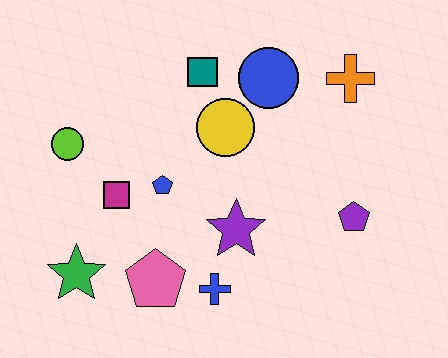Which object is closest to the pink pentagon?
The blue cross is closest to the pink pentagon.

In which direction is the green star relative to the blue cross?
The green star is to the left of the blue cross.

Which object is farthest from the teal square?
The green star is farthest from the teal square.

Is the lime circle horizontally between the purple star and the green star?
No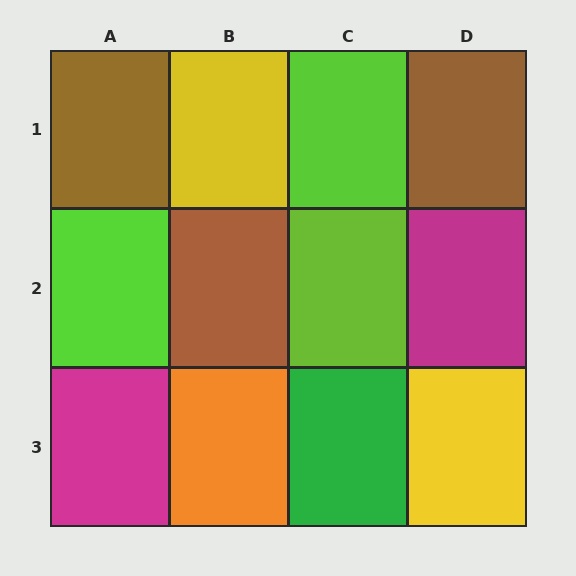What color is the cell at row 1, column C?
Lime.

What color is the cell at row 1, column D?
Brown.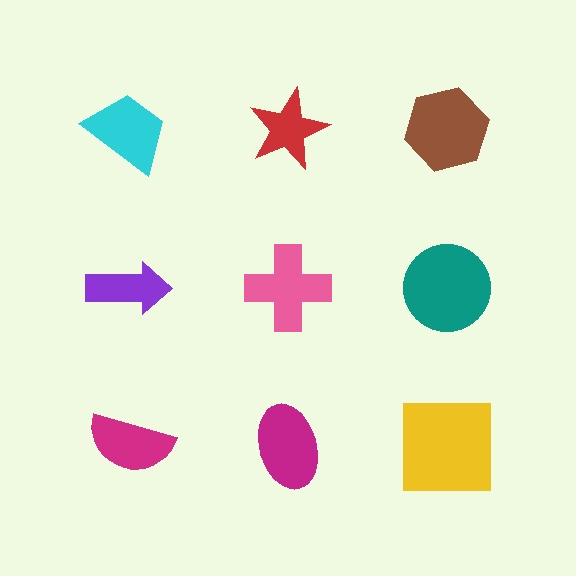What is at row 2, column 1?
A purple arrow.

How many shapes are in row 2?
3 shapes.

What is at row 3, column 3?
A yellow square.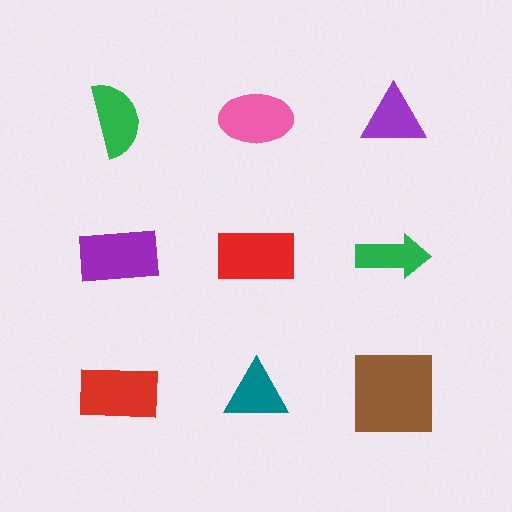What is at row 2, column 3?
A green arrow.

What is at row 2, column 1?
A purple rectangle.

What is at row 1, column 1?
A green semicircle.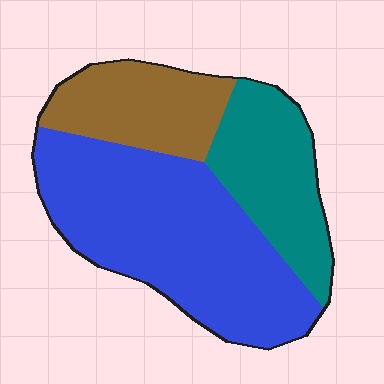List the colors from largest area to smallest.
From largest to smallest: blue, teal, brown.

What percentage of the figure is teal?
Teal covers 25% of the figure.